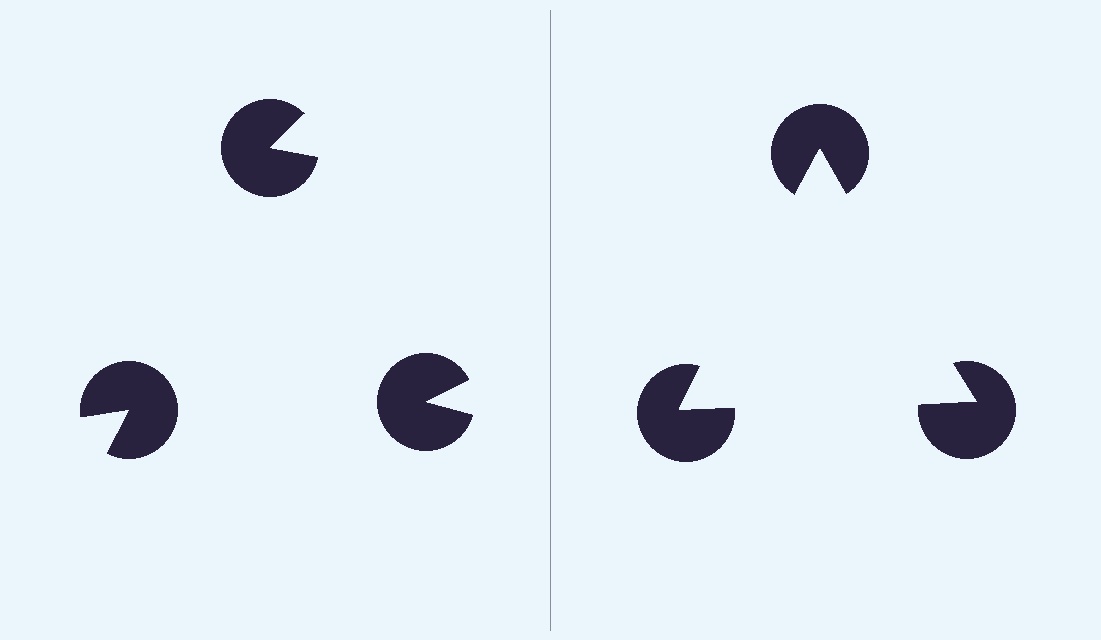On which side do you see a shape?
An illusory triangle appears on the right side. On the left side the wedge cuts are rotated, so no coherent shape forms.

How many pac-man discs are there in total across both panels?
6 — 3 on each side.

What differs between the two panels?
The pac-man discs are positioned identically on both sides; only the wedge orientations differ. On the right they align to a triangle; on the left they are misaligned.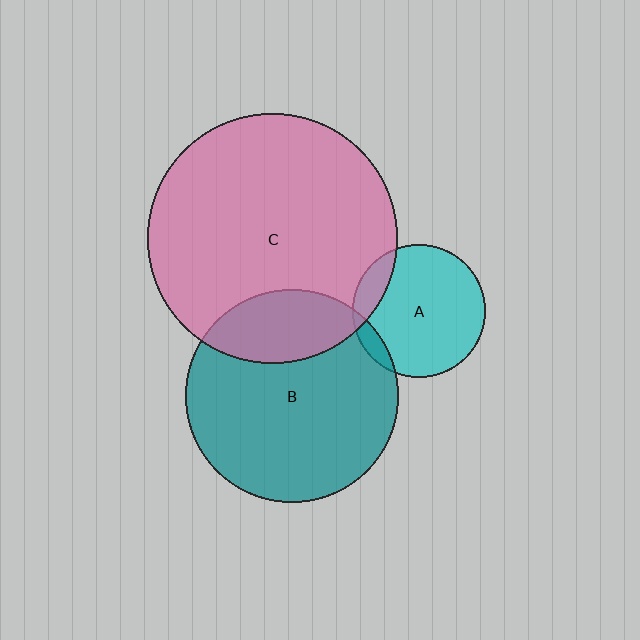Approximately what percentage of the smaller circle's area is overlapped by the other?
Approximately 15%.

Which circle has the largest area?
Circle C (pink).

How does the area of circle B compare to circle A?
Approximately 2.6 times.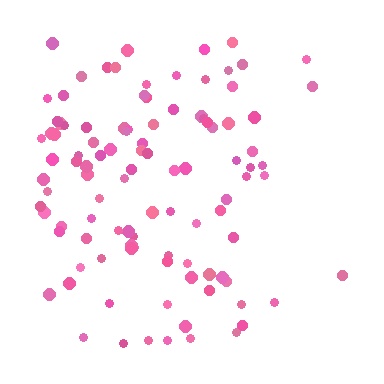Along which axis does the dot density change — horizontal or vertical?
Horizontal.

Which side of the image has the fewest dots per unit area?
The right.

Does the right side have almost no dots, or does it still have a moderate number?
Still a moderate number, just noticeably fewer than the left.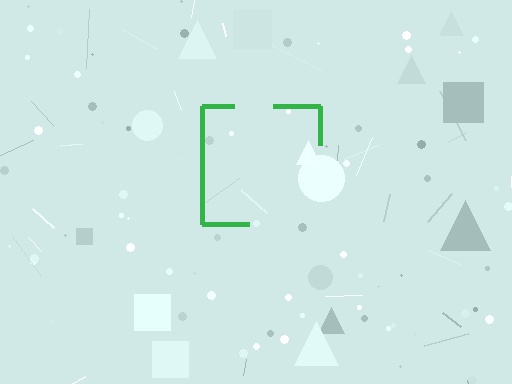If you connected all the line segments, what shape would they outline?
They would outline a square.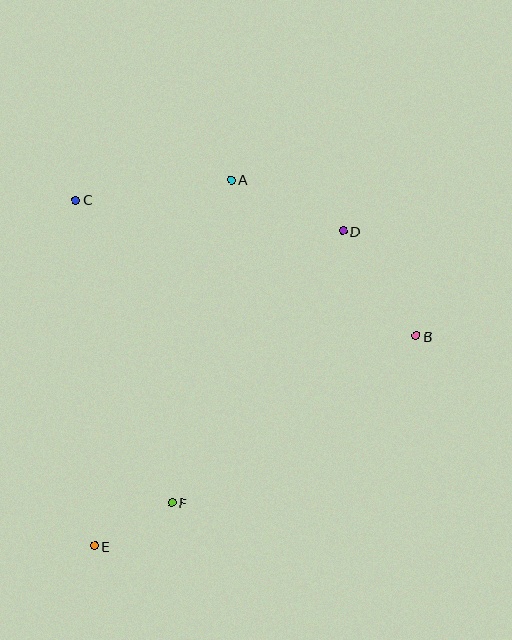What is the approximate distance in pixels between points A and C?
The distance between A and C is approximately 157 pixels.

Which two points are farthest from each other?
Points D and E are farthest from each other.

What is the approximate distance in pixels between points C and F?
The distance between C and F is approximately 318 pixels.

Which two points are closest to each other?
Points E and F are closest to each other.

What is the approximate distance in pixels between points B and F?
The distance between B and F is approximately 296 pixels.